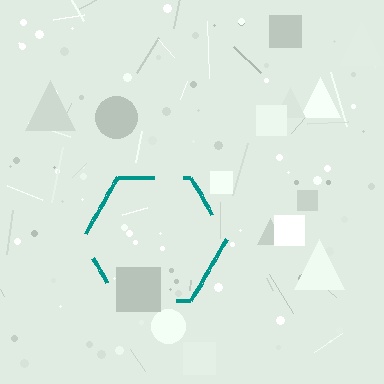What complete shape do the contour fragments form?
The contour fragments form a hexagon.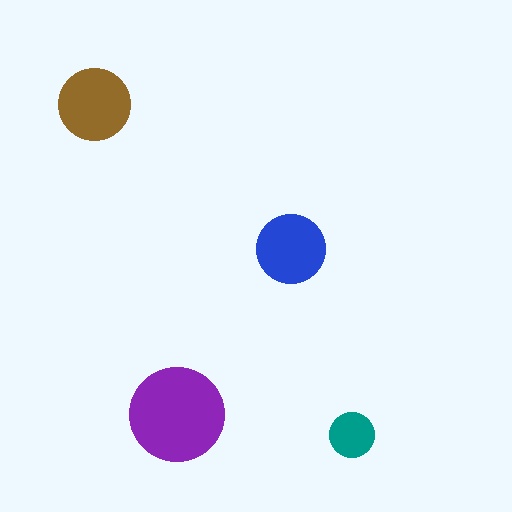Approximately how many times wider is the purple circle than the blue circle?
About 1.5 times wider.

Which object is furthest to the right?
The teal circle is rightmost.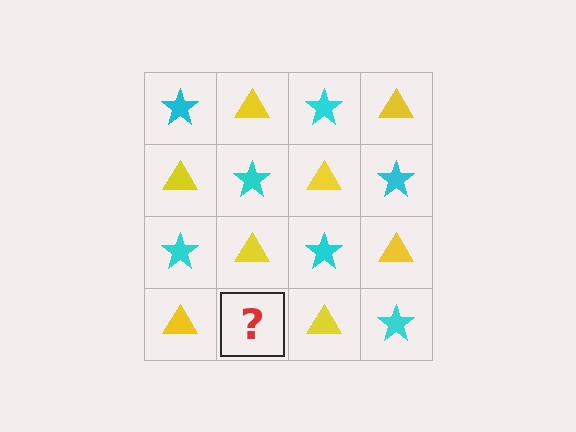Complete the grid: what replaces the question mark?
The question mark should be replaced with a cyan star.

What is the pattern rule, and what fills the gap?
The rule is that it alternates cyan star and yellow triangle in a checkerboard pattern. The gap should be filled with a cyan star.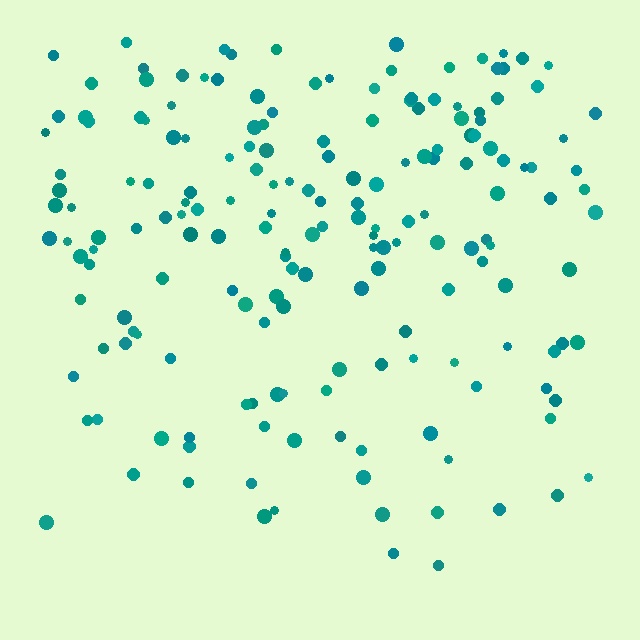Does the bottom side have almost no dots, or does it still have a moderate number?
Still a moderate number, just noticeably fewer than the top.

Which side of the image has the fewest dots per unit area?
The bottom.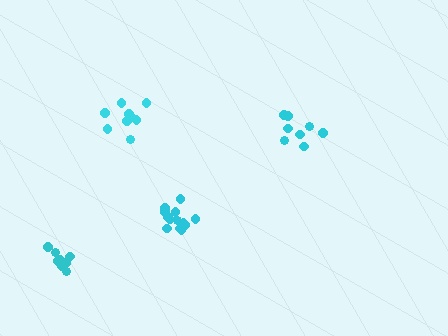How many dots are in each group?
Group 1: 8 dots, Group 2: 8 dots, Group 3: 13 dots, Group 4: 9 dots (38 total).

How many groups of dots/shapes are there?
There are 4 groups.